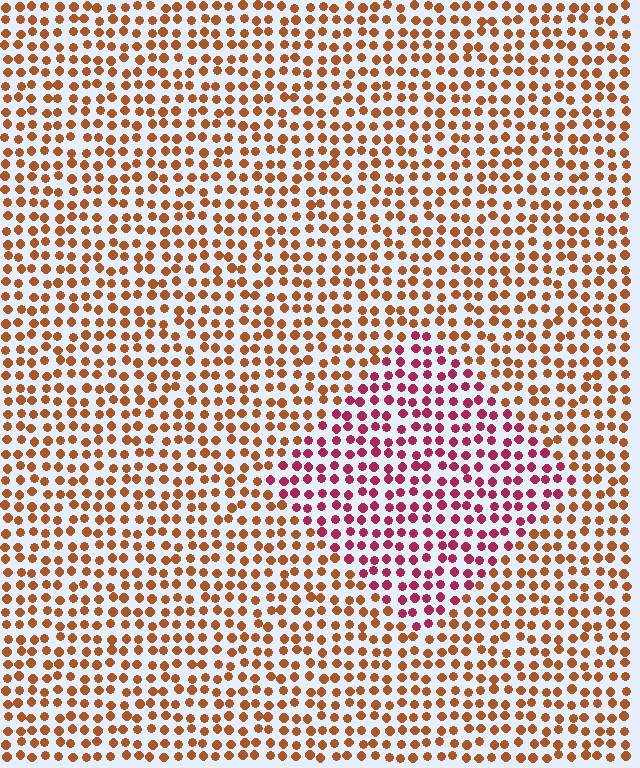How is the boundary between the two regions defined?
The boundary is defined purely by a slight shift in hue (about 43 degrees). Spacing, size, and orientation are identical on both sides.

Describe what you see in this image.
The image is filled with small brown elements in a uniform arrangement. A diamond-shaped region is visible where the elements are tinted to a slightly different hue, forming a subtle color boundary.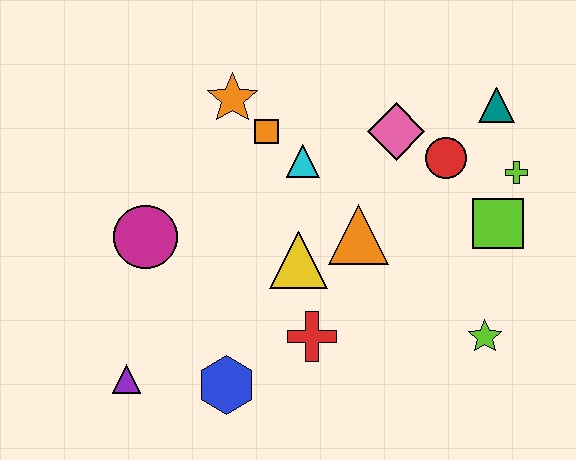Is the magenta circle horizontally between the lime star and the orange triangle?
No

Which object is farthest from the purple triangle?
The teal triangle is farthest from the purple triangle.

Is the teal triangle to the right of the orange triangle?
Yes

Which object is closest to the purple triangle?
The blue hexagon is closest to the purple triangle.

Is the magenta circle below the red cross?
No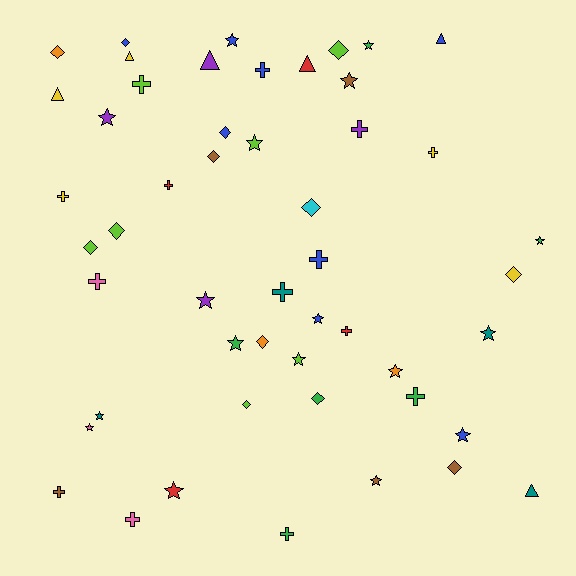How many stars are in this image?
There are 17 stars.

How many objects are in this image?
There are 50 objects.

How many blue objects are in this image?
There are 8 blue objects.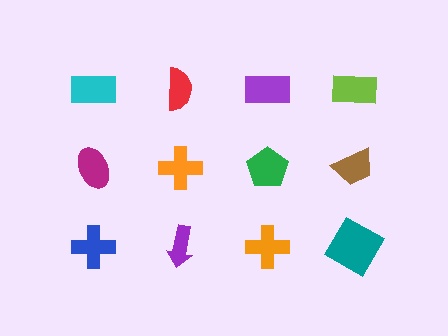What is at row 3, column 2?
A purple arrow.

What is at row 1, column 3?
A purple rectangle.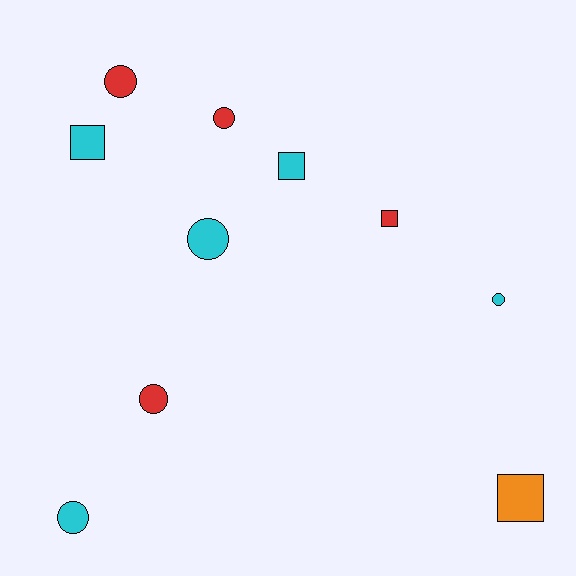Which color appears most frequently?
Cyan, with 5 objects.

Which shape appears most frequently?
Circle, with 6 objects.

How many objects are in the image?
There are 10 objects.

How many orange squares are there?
There is 1 orange square.